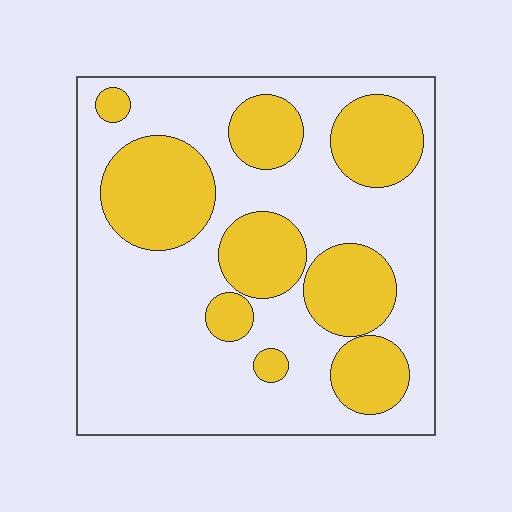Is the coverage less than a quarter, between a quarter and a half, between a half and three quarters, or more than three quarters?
Between a quarter and a half.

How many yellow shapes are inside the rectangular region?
9.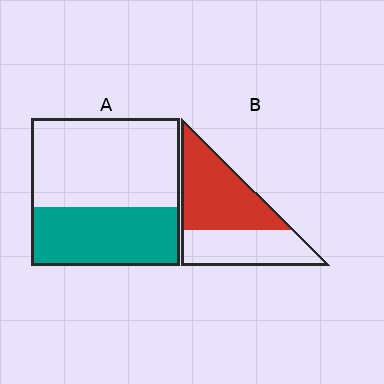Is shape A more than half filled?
No.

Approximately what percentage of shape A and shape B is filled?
A is approximately 40% and B is approximately 55%.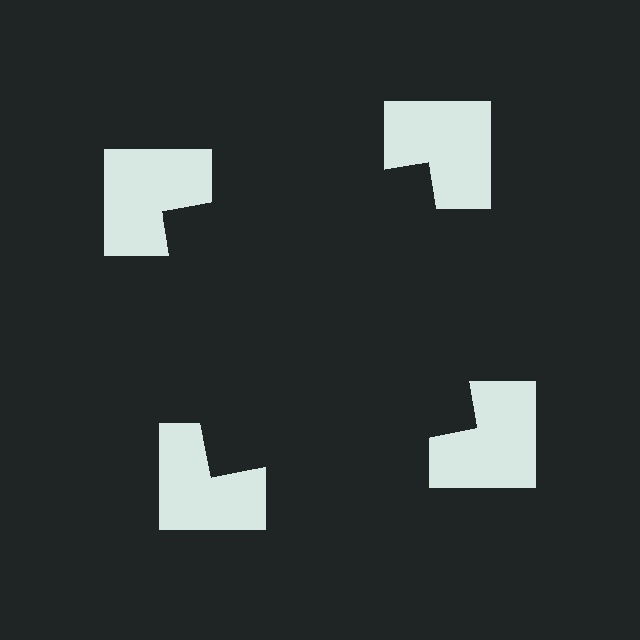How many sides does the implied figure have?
4 sides.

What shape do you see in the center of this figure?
An illusory square — its edges are inferred from the aligned wedge cuts in the notched squares, not physically drawn.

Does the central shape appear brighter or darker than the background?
It typically appears slightly darker than the background, even though no actual brightness change is drawn.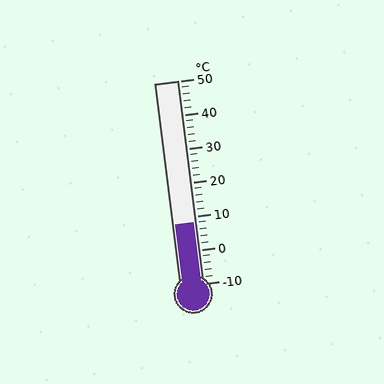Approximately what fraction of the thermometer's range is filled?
The thermometer is filled to approximately 30% of its range.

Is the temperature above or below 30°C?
The temperature is below 30°C.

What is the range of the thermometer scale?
The thermometer scale ranges from -10°C to 50°C.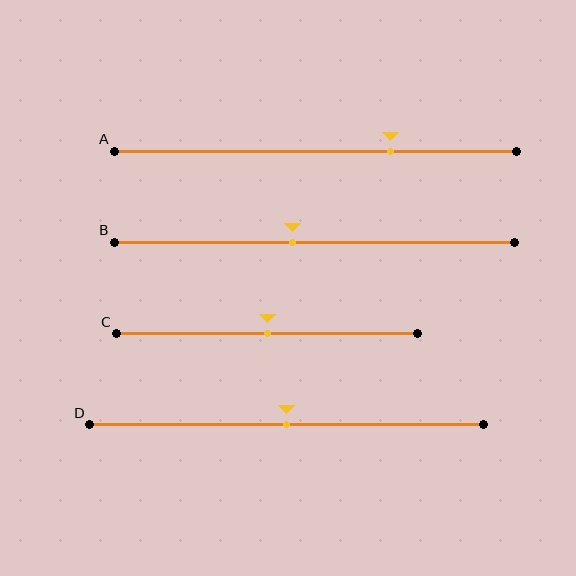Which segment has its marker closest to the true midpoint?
Segment C has its marker closest to the true midpoint.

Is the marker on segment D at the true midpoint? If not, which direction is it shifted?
Yes, the marker on segment D is at the true midpoint.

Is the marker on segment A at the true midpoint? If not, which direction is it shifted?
No, the marker on segment A is shifted to the right by about 19% of the segment length.